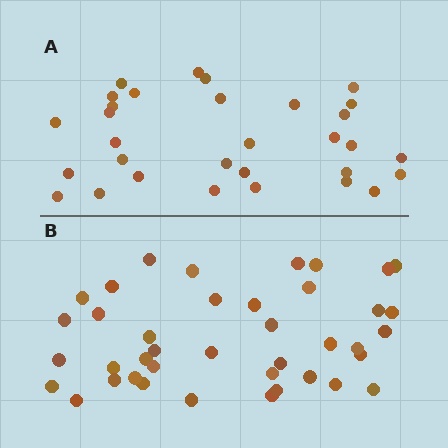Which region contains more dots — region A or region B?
Region B (the bottom region) has more dots.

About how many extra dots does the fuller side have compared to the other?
Region B has roughly 8 or so more dots than region A.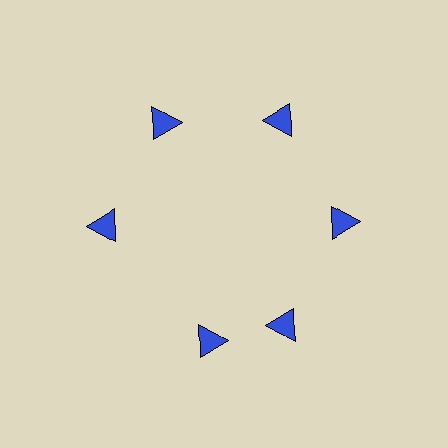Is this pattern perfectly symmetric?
No. The 6 blue triangles are arranged in a ring, but one element near the 7 o'clock position is rotated out of alignment along the ring, breaking the 6-fold rotational symmetry.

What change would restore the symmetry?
The symmetry would be restored by rotating it back into even spacing with its neighbors so that all 6 triangles sit at equal angles and equal distance from the center.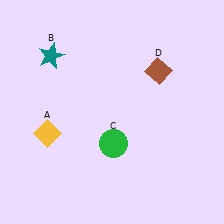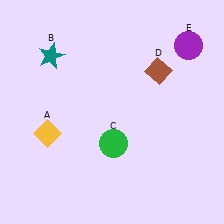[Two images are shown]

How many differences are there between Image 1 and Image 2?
There is 1 difference between the two images.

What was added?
A purple circle (E) was added in Image 2.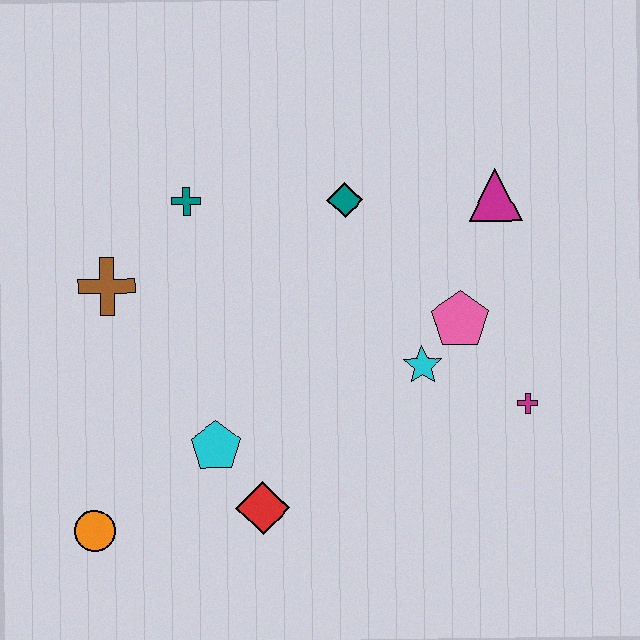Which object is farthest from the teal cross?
The magenta cross is farthest from the teal cross.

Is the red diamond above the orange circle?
Yes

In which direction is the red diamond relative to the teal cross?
The red diamond is below the teal cross.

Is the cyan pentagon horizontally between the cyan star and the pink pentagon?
No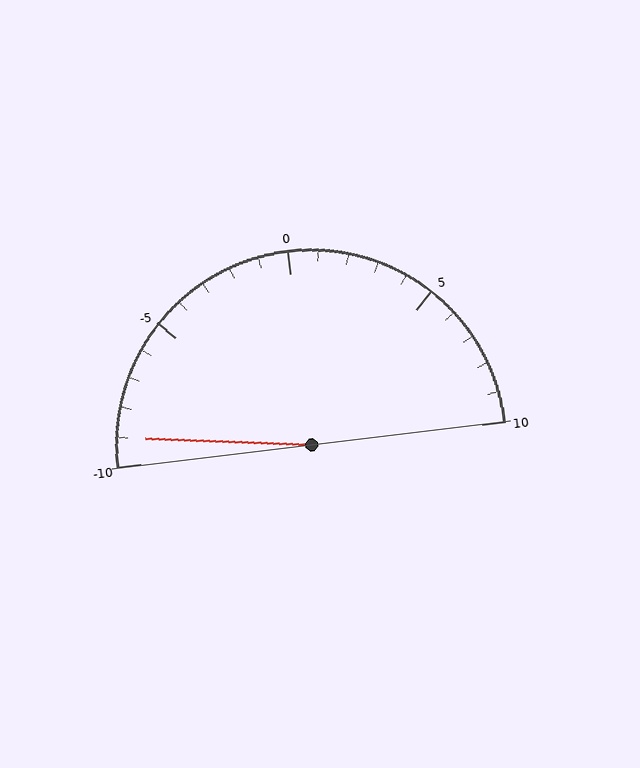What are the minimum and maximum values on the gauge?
The gauge ranges from -10 to 10.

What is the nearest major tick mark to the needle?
The nearest major tick mark is -10.